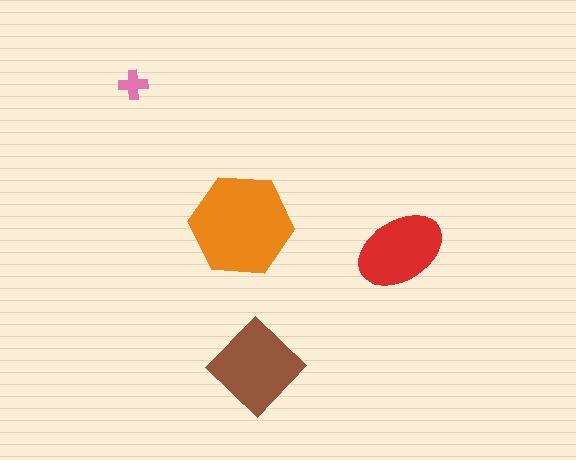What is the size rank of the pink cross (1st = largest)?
4th.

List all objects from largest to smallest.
The orange hexagon, the brown diamond, the red ellipse, the pink cross.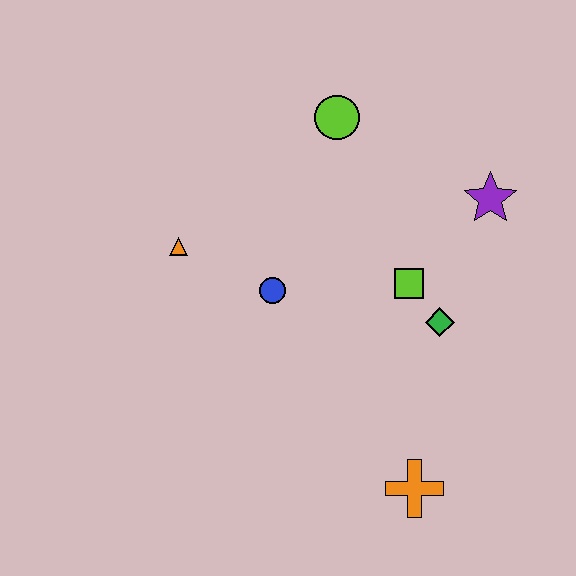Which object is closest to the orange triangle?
The blue circle is closest to the orange triangle.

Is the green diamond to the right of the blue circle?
Yes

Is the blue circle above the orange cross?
Yes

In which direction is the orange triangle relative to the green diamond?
The orange triangle is to the left of the green diamond.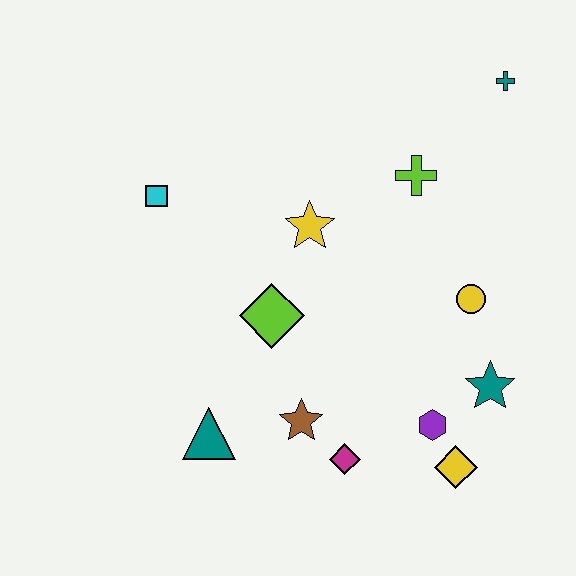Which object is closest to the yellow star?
The lime diamond is closest to the yellow star.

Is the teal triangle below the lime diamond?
Yes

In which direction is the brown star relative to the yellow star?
The brown star is below the yellow star.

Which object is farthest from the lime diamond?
The teal cross is farthest from the lime diamond.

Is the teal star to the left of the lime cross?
No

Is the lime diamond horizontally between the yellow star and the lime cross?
No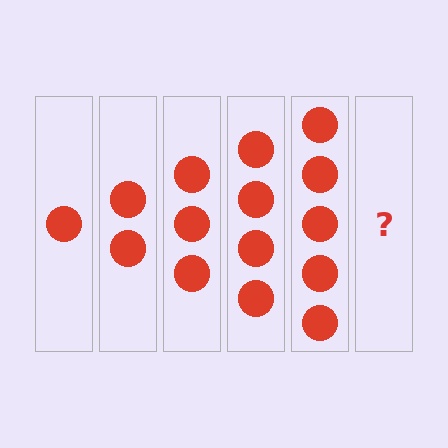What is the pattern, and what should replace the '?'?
The pattern is that each step adds one more circle. The '?' should be 6 circles.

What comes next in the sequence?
The next element should be 6 circles.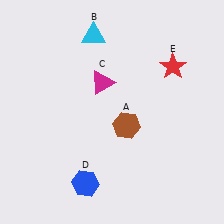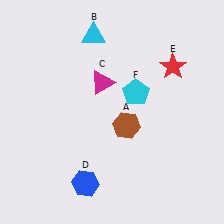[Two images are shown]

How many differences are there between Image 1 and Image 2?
There is 1 difference between the two images.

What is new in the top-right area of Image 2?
A cyan pentagon (F) was added in the top-right area of Image 2.